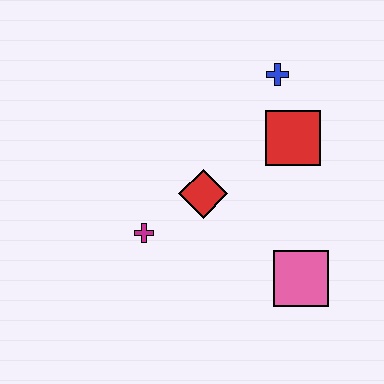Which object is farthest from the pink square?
The blue cross is farthest from the pink square.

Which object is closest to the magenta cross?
The red diamond is closest to the magenta cross.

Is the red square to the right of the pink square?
No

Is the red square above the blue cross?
No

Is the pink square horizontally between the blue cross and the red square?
No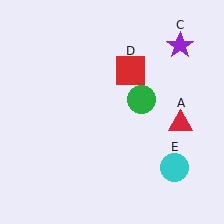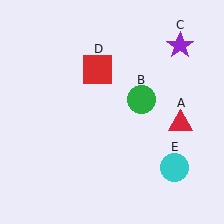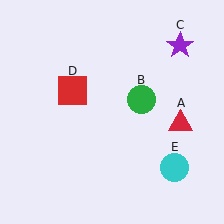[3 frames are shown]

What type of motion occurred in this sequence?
The red square (object D) rotated counterclockwise around the center of the scene.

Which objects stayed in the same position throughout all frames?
Red triangle (object A) and green circle (object B) and purple star (object C) and cyan circle (object E) remained stationary.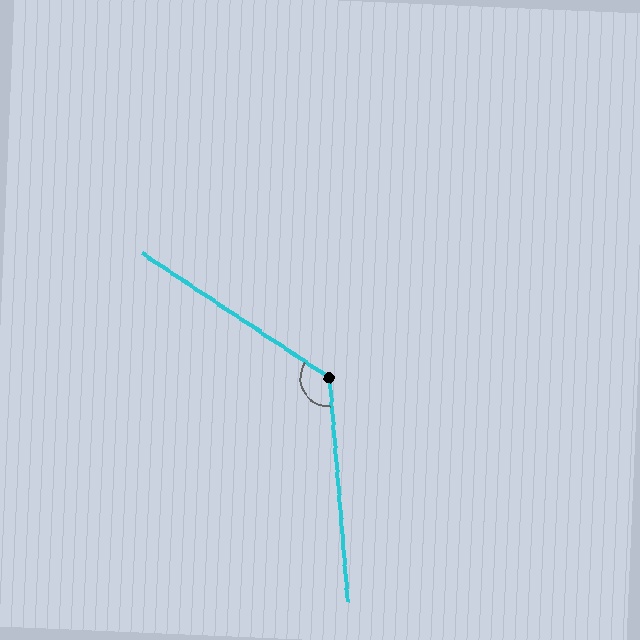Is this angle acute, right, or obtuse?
It is obtuse.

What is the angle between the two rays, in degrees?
Approximately 128 degrees.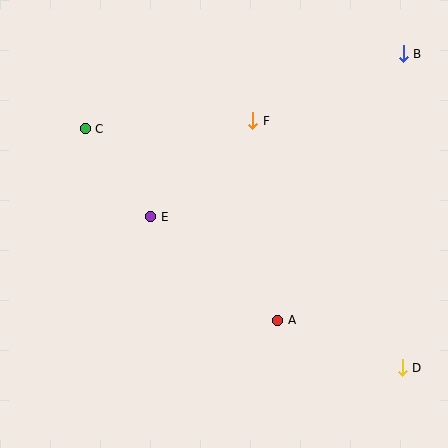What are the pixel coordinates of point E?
Point E is at (151, 217).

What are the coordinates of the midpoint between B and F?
The midpoint between B and F is at (328, 87).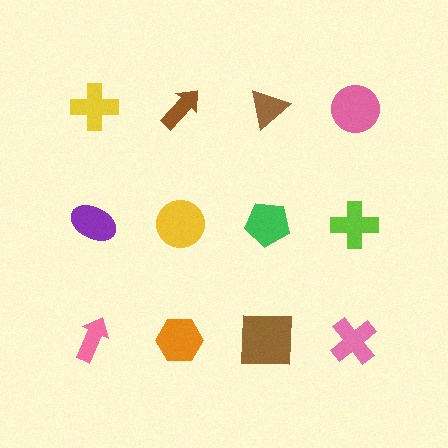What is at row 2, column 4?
A lime cross.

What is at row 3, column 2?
An orange hexagon.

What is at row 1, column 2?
A brown arrow.